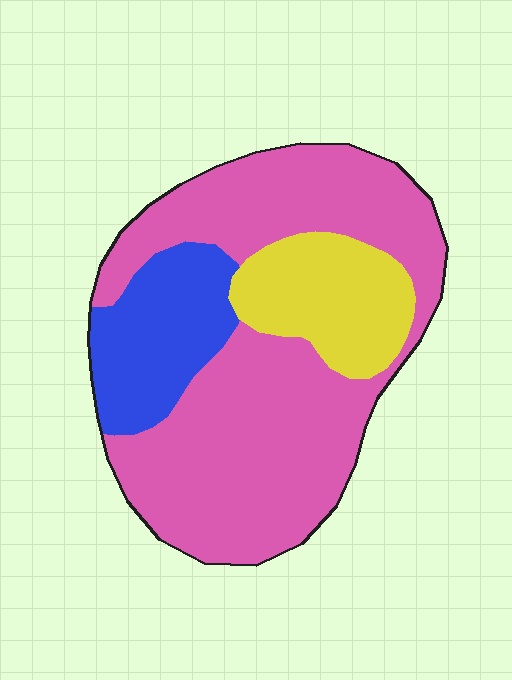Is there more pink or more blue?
Pink.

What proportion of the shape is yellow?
Yellow covers 17% of the shape.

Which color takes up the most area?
Pink, at roughly 65%.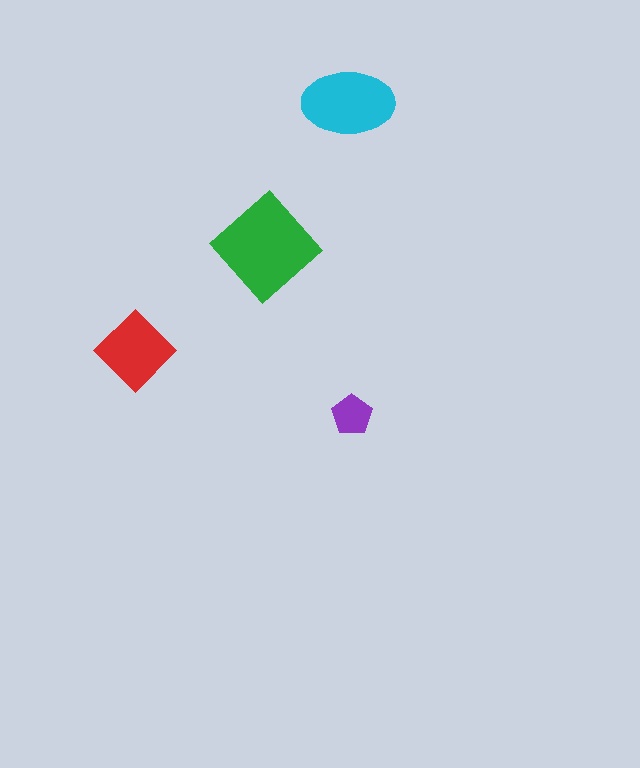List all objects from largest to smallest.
The green diamond, the cyan ellipse, the red diamond, the purple pentagon.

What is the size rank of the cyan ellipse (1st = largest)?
2nd.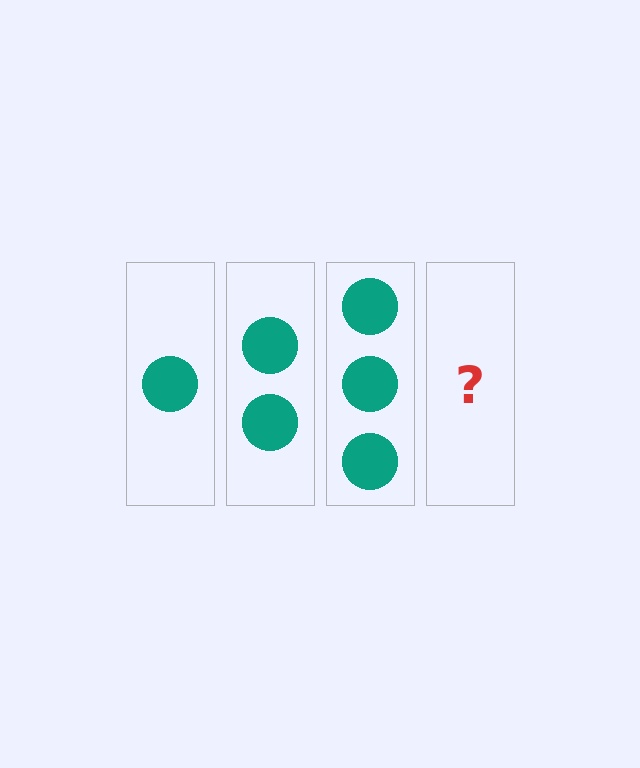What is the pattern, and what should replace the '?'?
The pattern is that each step adds one more circle. The '?' should be 4 circles.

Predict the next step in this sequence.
The next step is 4 circles.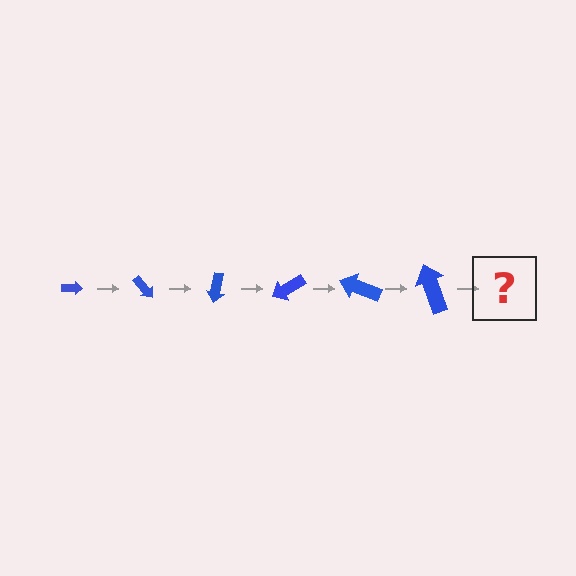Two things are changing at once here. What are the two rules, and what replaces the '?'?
The two rules are that the arrow grows larger each step and it rotates 50 degrees each step. The '?' should be an arrow, larger than the previous one and rotated 300 degrees from the start.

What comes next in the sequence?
The next element should be an arrow, larger than the previous one and rotated 300 degrees from the start.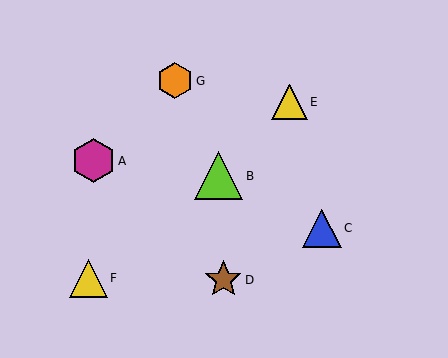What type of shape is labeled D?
Shape D is a brown star.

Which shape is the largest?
The lime triangle (labeled B) is the largest.